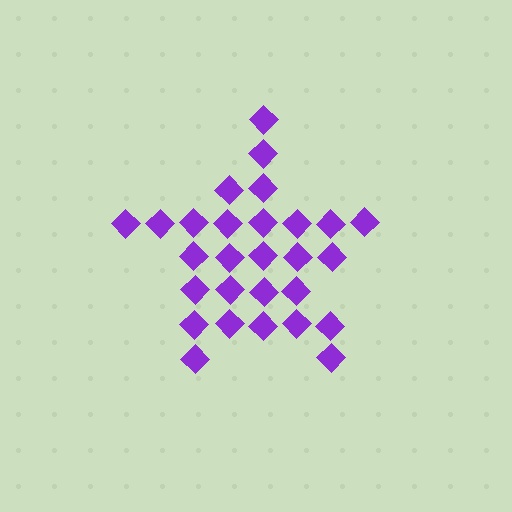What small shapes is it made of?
It is made of small diamonds.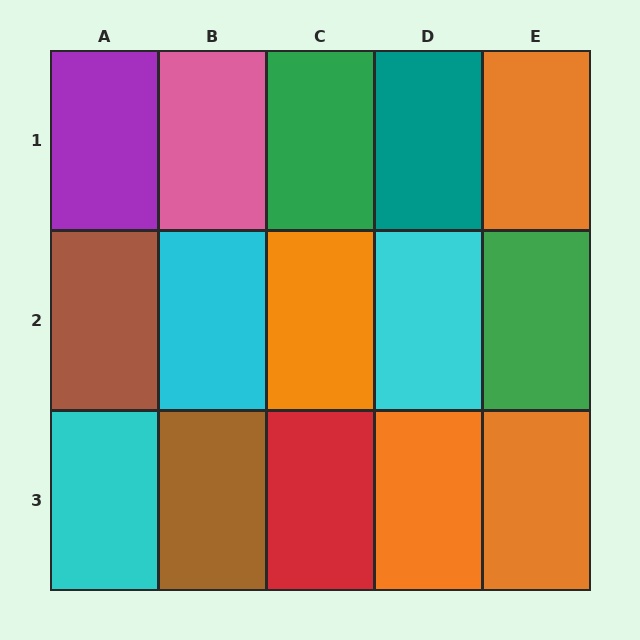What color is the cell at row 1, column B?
Pink.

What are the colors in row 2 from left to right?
Brown, cyan, orange, cyan, green.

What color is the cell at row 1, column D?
Teal.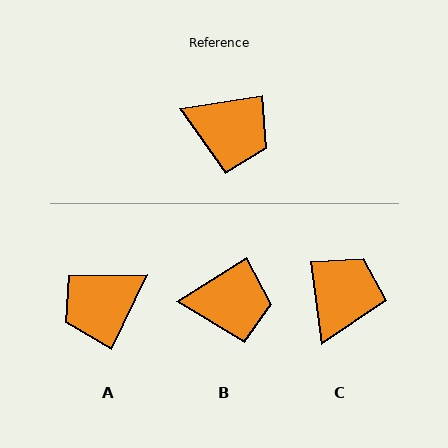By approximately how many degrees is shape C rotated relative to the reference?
Approximately 89 degrees counter-clockwise.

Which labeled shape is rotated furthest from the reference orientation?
A, about 124 degrees away.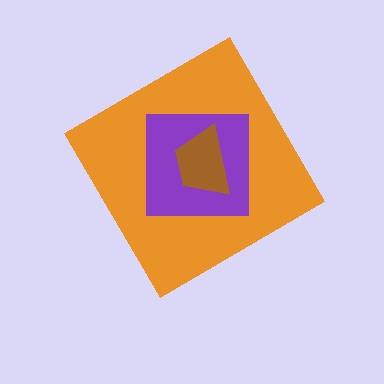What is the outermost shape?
The orange diamond.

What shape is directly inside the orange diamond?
The purple square.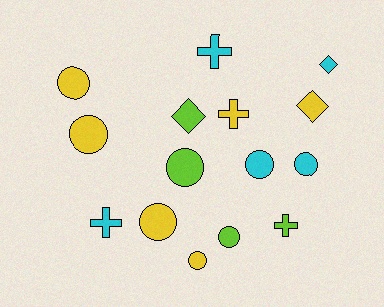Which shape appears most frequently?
Circle, with 8 objects.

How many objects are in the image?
There are 15 objects.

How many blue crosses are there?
There are no blue crosses.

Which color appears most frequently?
Yellow, with 6 objects.